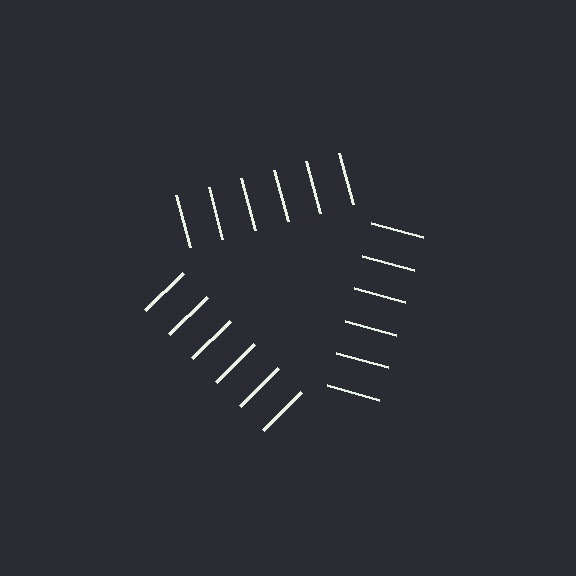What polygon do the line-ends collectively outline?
An illusory triangle — the line segments terminate on its edges but no continuous stroke is drawn.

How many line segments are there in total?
18 — 6 along each of the 3 edges.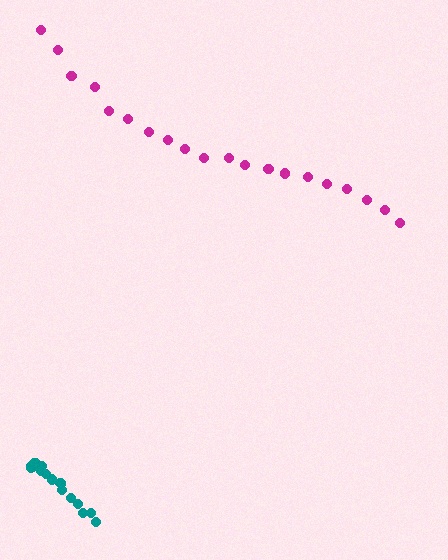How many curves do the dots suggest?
There are 2 distinct paths.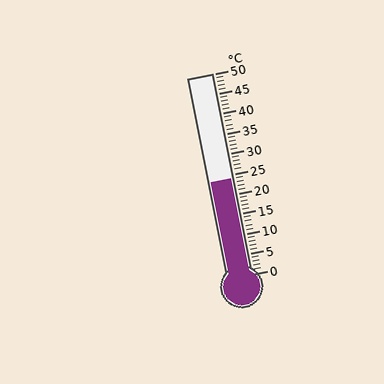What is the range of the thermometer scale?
The thermometer scale ranges from 0°C to 50°C.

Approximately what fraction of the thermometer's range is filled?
The thermometer is filled to approximately 50% of its range.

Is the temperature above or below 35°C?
The temperature is below 35°C.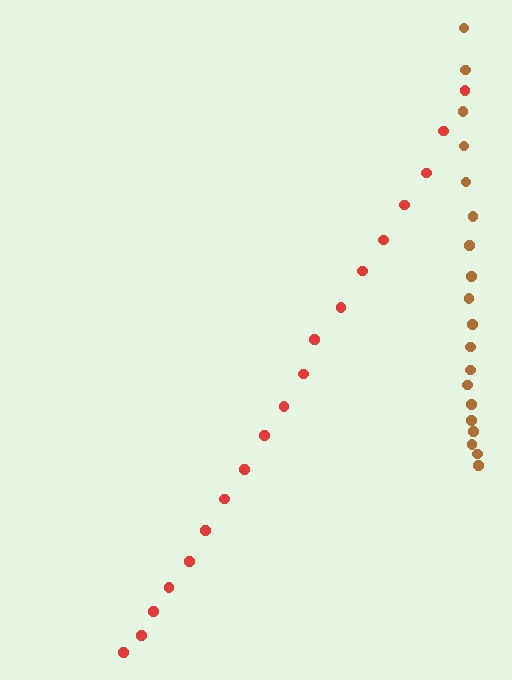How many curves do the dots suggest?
There are 2 distinct paths.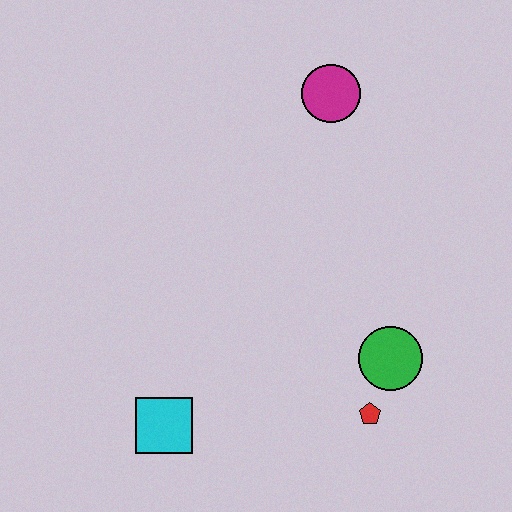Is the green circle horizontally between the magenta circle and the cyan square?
No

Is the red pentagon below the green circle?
Yes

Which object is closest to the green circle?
The red pentagon is closest to the green circle.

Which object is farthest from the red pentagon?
The magenta circle is farthest from the red pentagon.